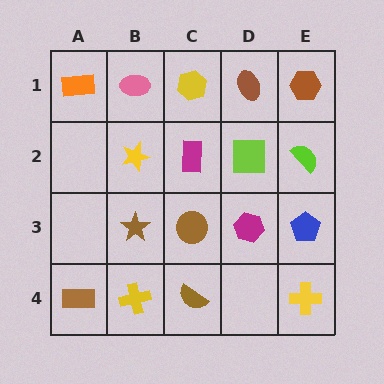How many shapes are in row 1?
5 shapes.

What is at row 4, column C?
A brown semicircle.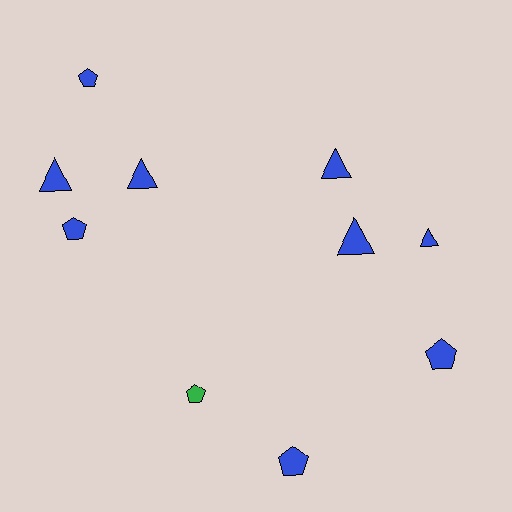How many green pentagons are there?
There is 1 green pentagon.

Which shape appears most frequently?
Pentagon, with 5 objects.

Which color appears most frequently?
Blue, with 9 objects.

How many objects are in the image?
There are 10 objects.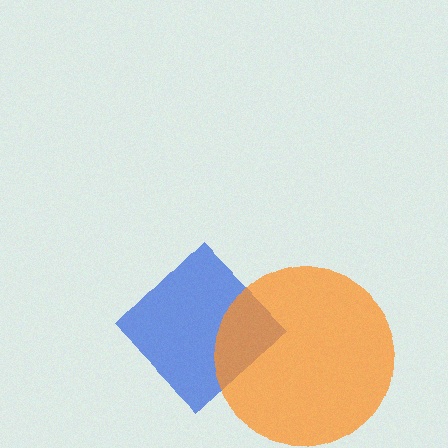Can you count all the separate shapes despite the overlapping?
Yes, there are 2 separate shapes.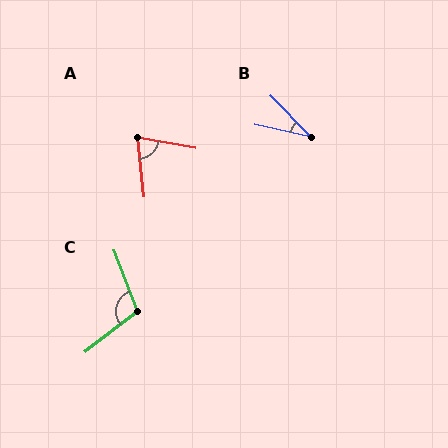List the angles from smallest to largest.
B (34°), A (74°), C (107°).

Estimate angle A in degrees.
Approximately 74 degrees.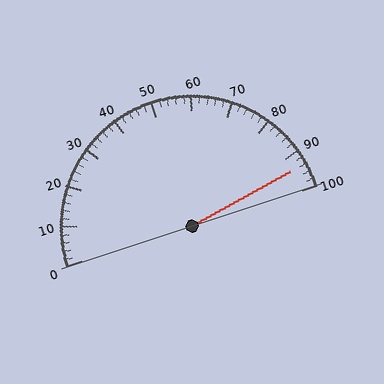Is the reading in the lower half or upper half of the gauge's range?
The reading is in the upper half of the range (0 to 100).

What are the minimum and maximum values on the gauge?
The gauge ranges from 0 to 100.